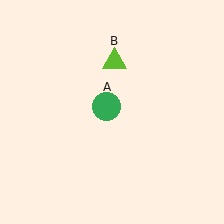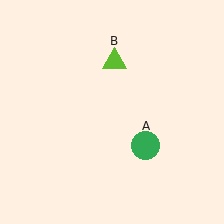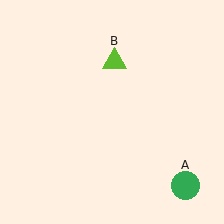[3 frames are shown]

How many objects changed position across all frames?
1 object changed position: green circle (object A).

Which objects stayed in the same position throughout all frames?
Lime triangle (object B) remained stationary.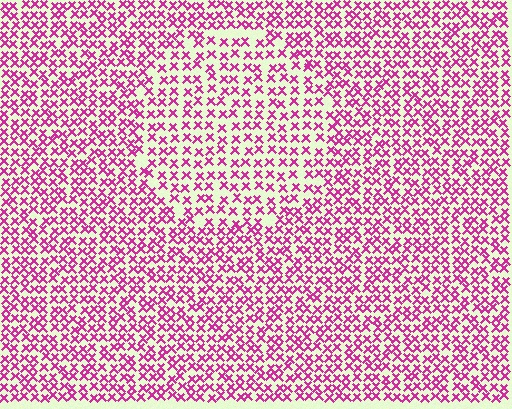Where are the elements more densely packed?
The elements are more densely packed outside the circle boundary.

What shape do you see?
I see a circle.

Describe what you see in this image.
The image contains small magenta elements arranged at two different densities. A circle-shaped region is visible where the elements are less densely packed than the surrounding area.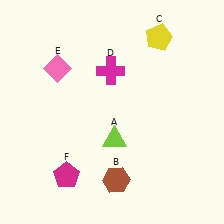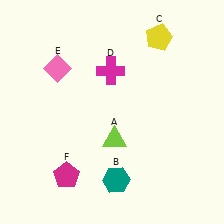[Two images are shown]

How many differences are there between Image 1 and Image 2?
There is 1 difference between the two images.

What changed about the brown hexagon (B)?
In Image 1, B is brown. In Image 2, it changed to teal.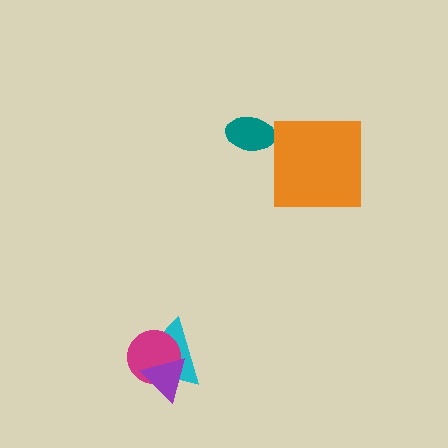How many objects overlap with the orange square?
0 objects overlap with the orange square.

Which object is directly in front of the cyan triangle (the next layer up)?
The magenta circle is directly in front of the cyan triangle.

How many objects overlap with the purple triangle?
2 objects overlap with the purple triangle.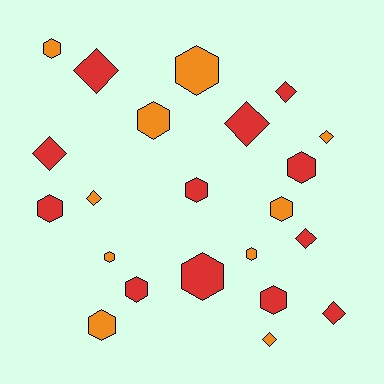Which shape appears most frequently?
Hexagon, with 13 objects.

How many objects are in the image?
There are 22 objects.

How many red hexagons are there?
There are 6 red hexagons.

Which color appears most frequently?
Red, with 12 objects.